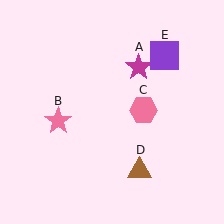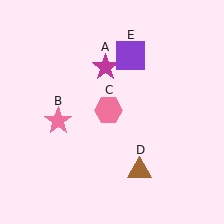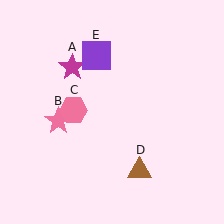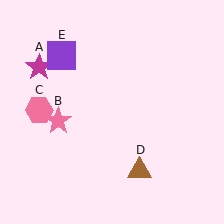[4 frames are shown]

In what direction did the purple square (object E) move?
The purple square (object E) moved left.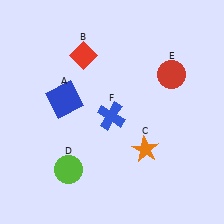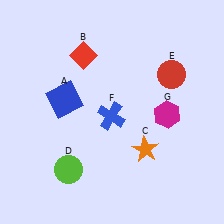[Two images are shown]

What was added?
A magenta hexagon (G) was added in Image 2.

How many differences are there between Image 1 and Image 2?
There is 1 difference between the two images.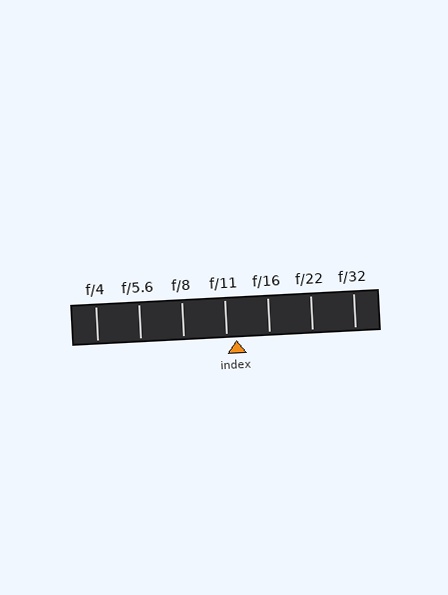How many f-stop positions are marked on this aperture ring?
There are 7 f-stop positions marked.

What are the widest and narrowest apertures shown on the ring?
The widest aperture shown is f/4 and the narrowest is f/32.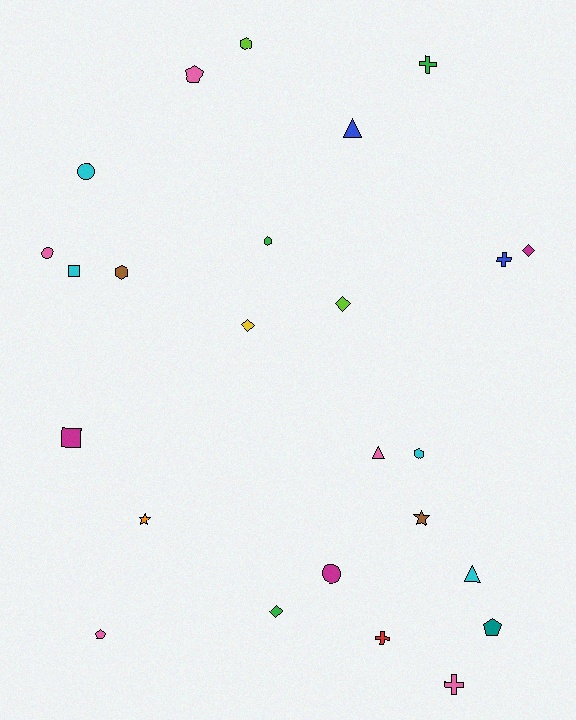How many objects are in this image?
There are 25 objects.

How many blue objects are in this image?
There are 2 blue objects.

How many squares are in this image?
There are 2 squares.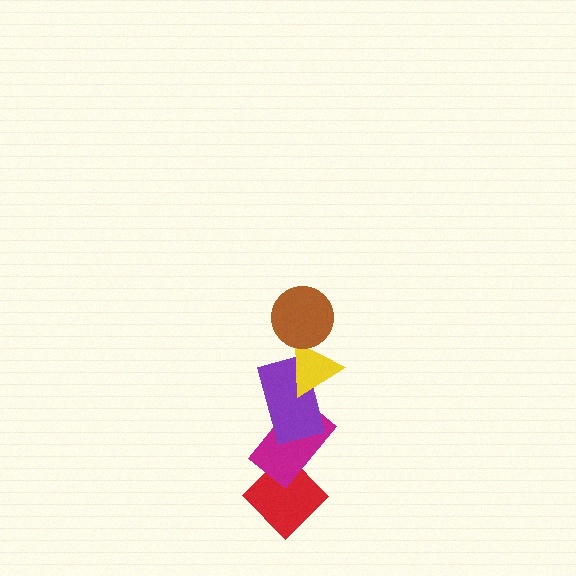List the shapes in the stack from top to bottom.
From top to bottom: the brown circle, the yellow triangle, the purple rectangle, the magenta rectangle, the red diamond.